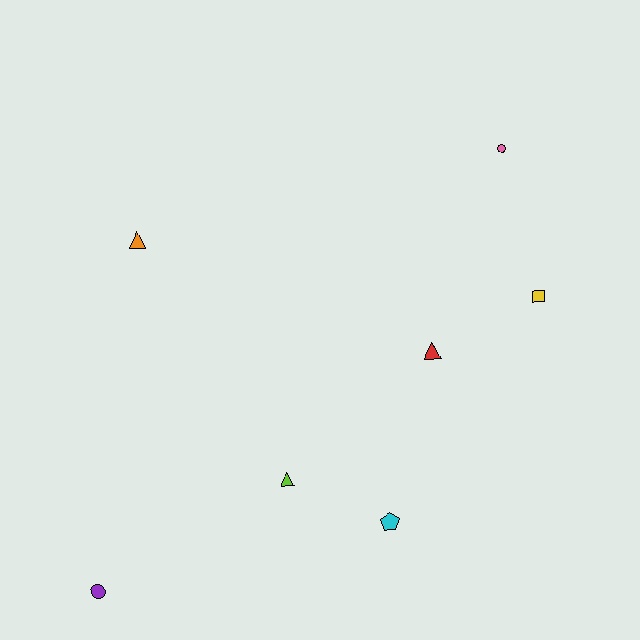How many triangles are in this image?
There are 3 triangles.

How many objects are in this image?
There are 7 objects.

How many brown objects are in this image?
There are no brown objects.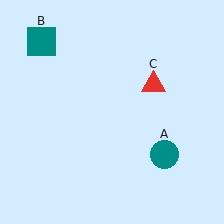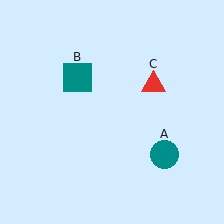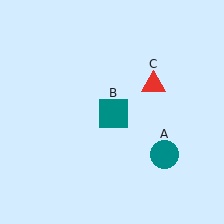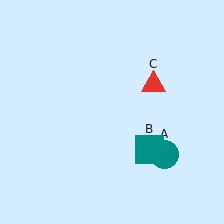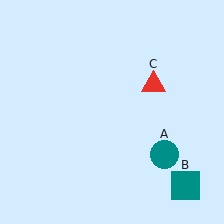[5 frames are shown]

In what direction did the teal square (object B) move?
The teal square (object B) moved down and to the right.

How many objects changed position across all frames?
1 object changed position: teal square (object B).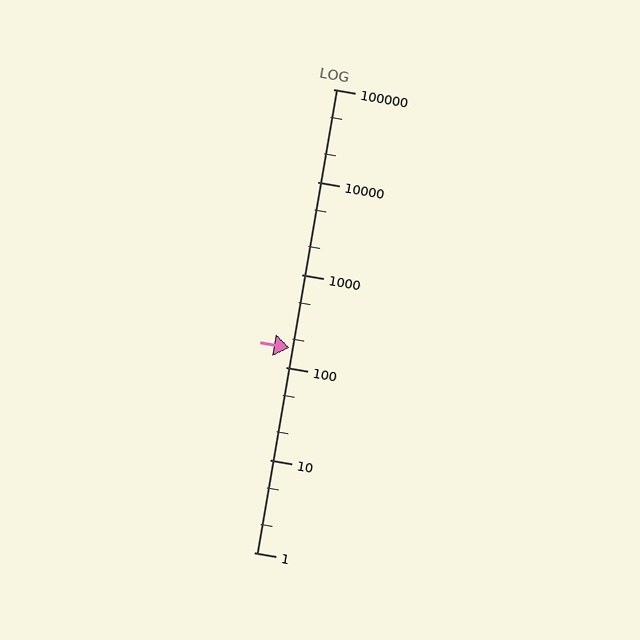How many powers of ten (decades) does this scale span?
The scale spans 5 decades, from 1 to 100000.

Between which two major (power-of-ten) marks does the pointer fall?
The pointer is between 100 and 1000.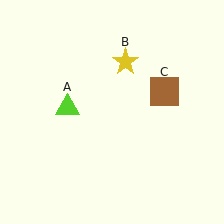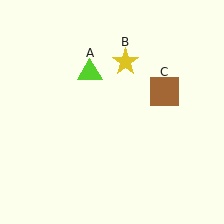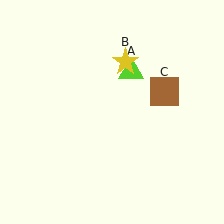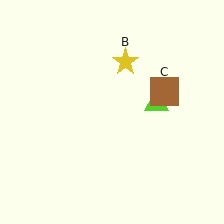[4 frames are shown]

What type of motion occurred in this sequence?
The lime triangle (object A) rotated clockwise around the center of the scene.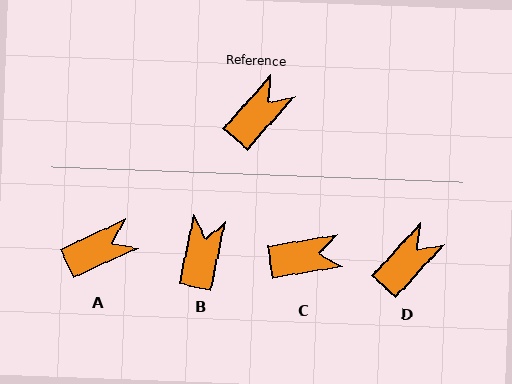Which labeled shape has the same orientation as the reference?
D.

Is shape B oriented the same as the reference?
No, it is off by about 30 degrees.